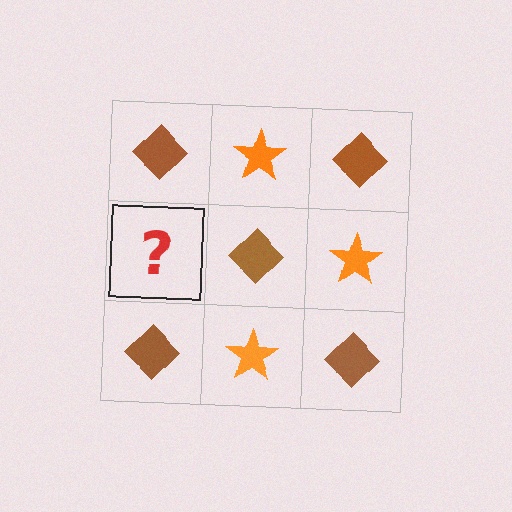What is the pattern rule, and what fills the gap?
The rule is that it alternates brown diamond and orange star in a checkerboard pattern. The gap should be filled with an orange star.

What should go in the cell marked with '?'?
The missing cell should contain an orange star.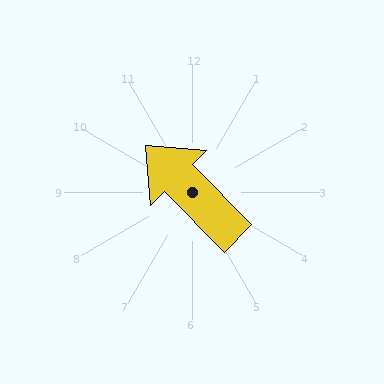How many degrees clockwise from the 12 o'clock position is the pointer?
Approximately 315 degrees.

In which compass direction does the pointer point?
Northwest.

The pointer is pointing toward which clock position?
Roughly 11 o'clock.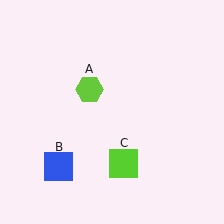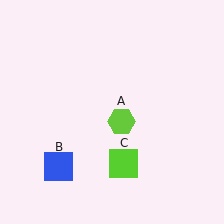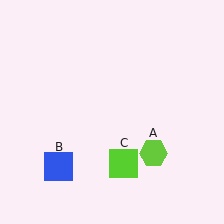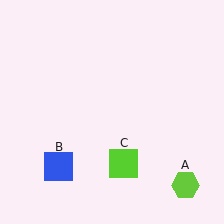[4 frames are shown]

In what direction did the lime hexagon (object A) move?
The lime hexagon (object A) moved down and to the right.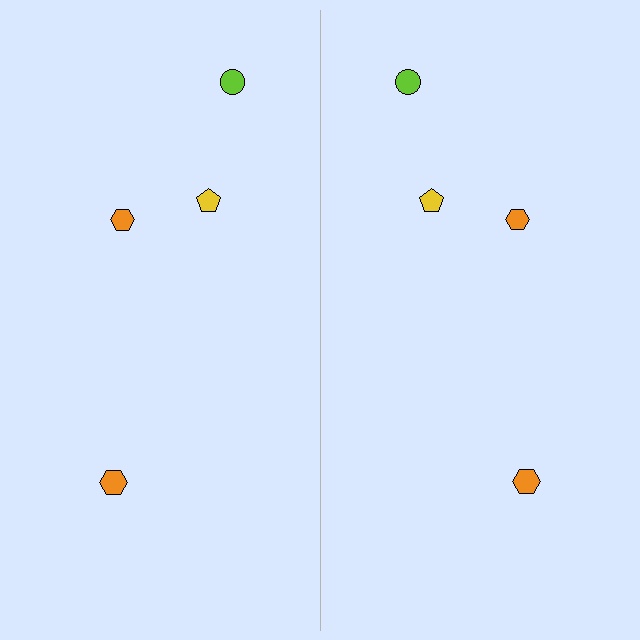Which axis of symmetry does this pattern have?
The pattern has a vertical axis of symmetry running through the center of the image.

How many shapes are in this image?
There are 8 shapes in this image.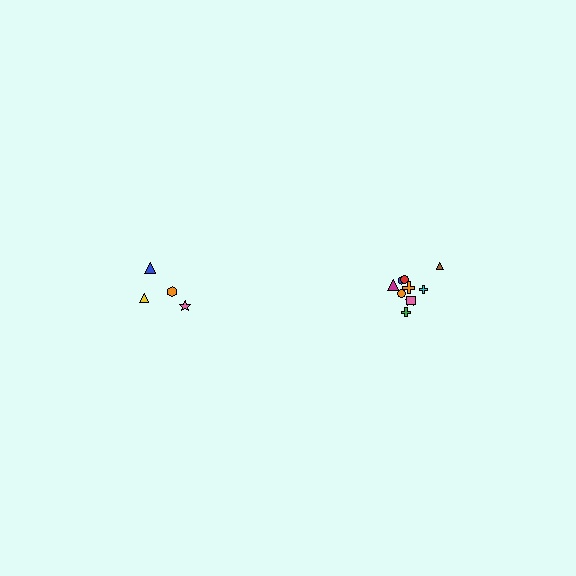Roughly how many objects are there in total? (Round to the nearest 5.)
Roughly 15 objects in total.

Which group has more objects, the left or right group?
The right group.